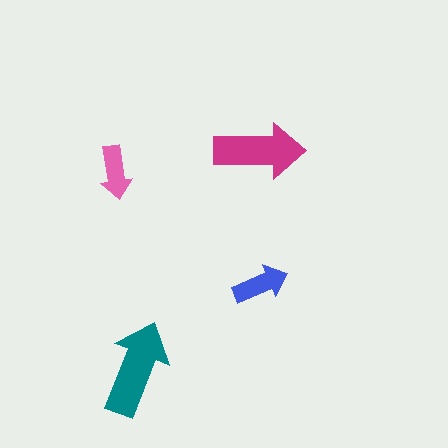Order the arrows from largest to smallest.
the teal one, the magenta one, the blue one, the pink one.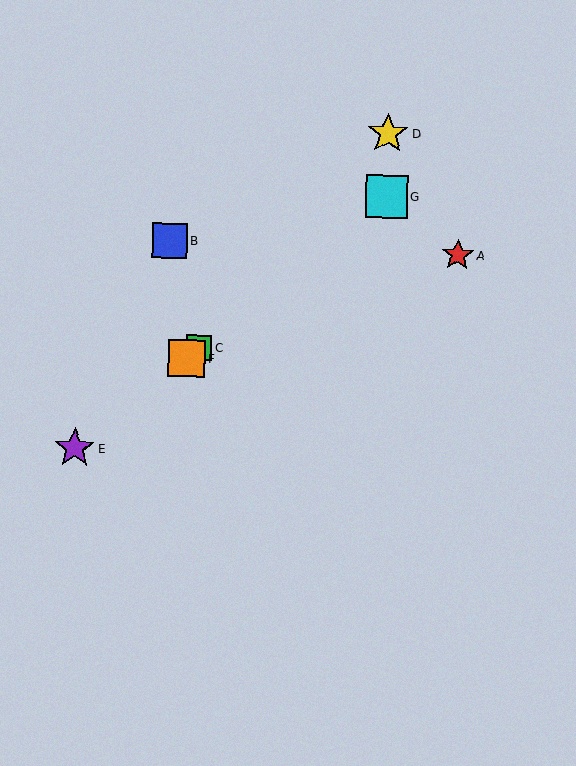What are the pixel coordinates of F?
Object F is at (186, 358).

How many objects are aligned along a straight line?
4 objects (C, E, F, G) are aligned along a straight line.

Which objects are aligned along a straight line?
Objects C, E, F, G are aligned along a straight line.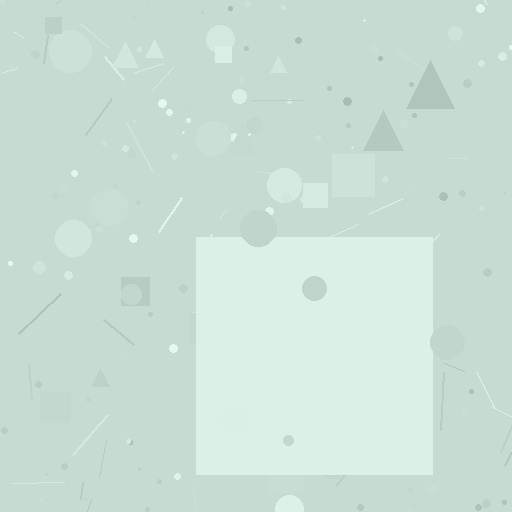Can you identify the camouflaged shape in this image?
The camouflaged shape is a square.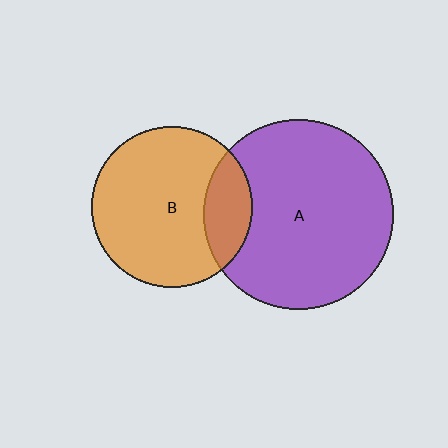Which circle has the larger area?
Circle A (purple).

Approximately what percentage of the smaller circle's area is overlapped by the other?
Approximately 20%.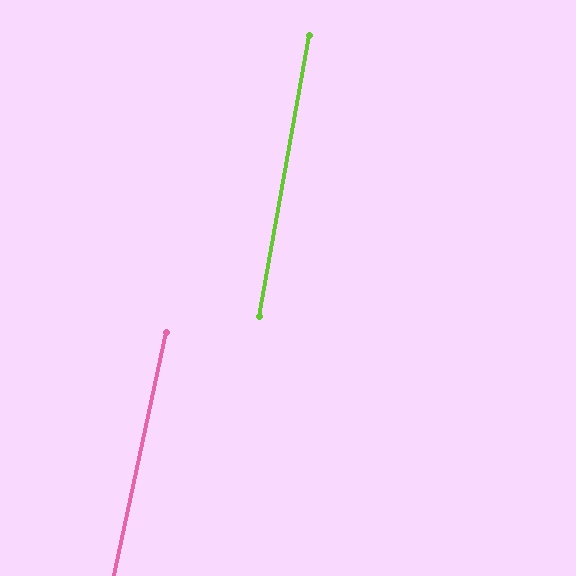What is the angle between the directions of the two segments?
Approximately 2 degrees.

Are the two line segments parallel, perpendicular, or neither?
Parallel — their directions differ by only 2.0°.